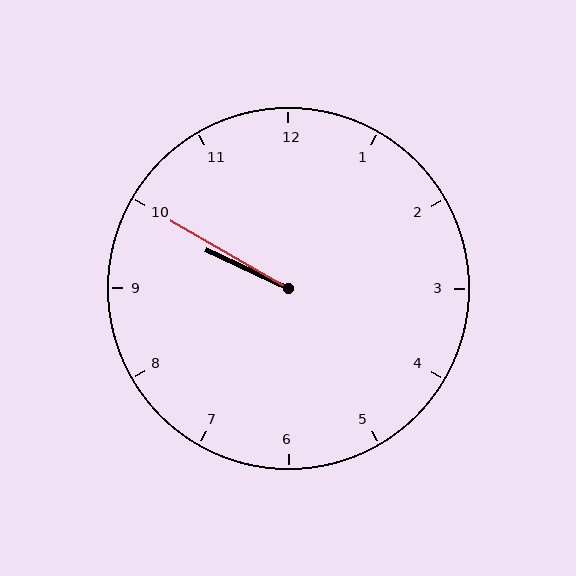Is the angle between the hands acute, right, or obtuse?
It is acute.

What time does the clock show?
9:50.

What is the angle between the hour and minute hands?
Approximately 5 degrees.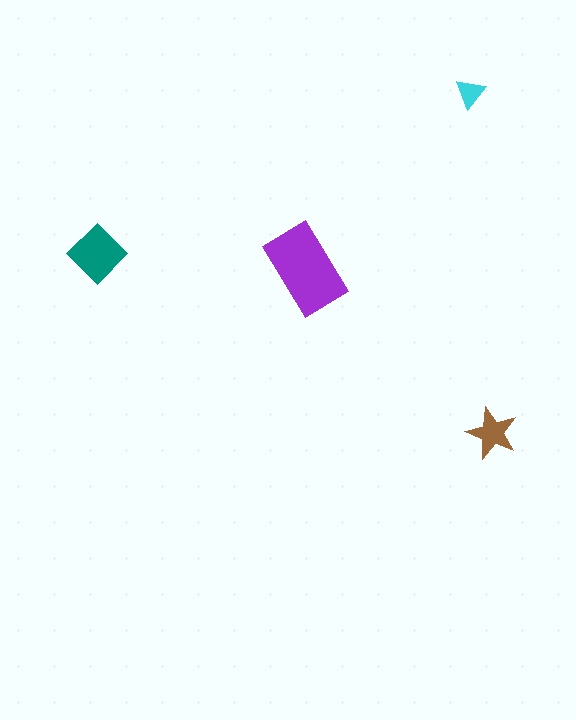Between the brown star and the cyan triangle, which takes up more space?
The brown star.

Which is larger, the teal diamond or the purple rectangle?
The purple rectangle.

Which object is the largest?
The purple rectangle.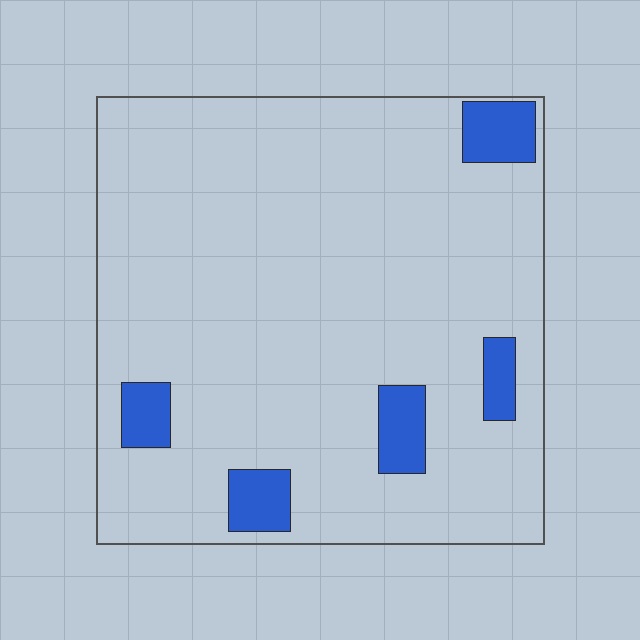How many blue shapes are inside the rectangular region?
5.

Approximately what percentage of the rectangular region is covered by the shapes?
Approximately 10%.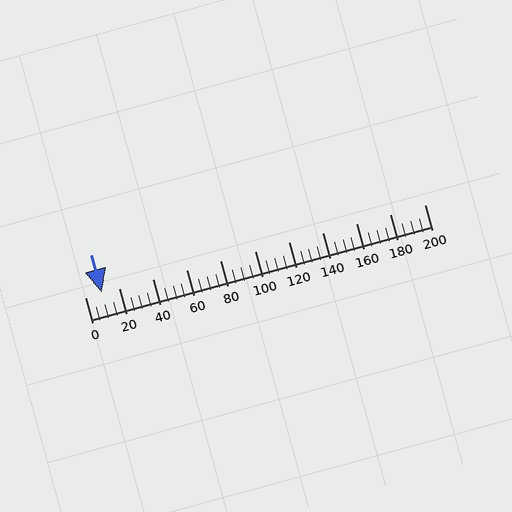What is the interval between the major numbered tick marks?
The major tick marks are spaced 20 units apart.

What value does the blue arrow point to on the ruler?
The blue arrow points to approximately 10.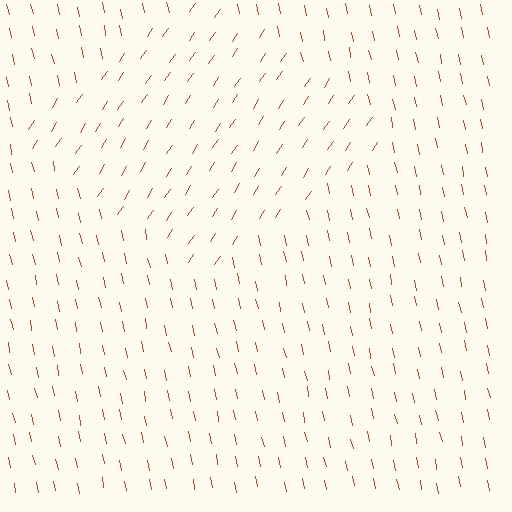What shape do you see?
I see a diamond.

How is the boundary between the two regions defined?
The boundary is defined purely by a change in line orientation (approximately 45 degrees difference). All lines are the same color and thickness.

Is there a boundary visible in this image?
Yes, there is a texture boundary formed by a change in line orientation.